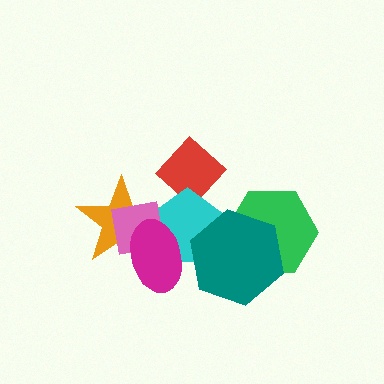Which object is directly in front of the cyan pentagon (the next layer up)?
The pink square is directly in front of the cyan pentagon.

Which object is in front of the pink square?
The magenta ellipse is in front of the pink square.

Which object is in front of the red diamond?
The cyan pentagon is in front of the red diamond.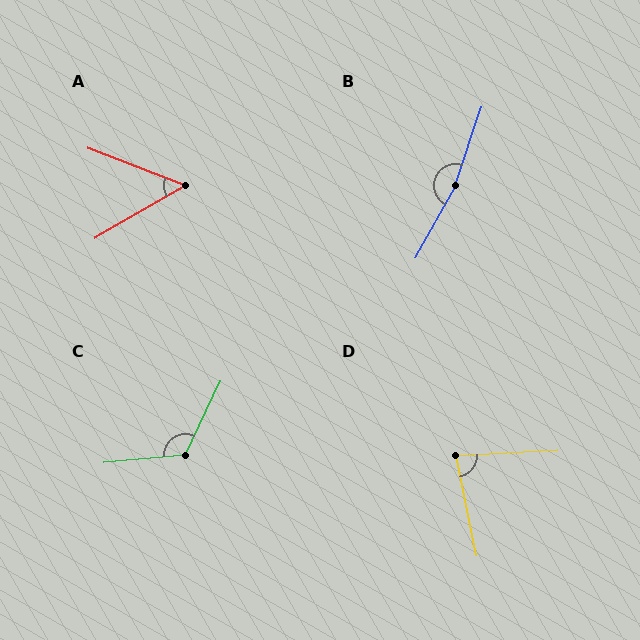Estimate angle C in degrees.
Approximately 120 degrees.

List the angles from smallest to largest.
A (51°), D (81°), C (120°), B (170°).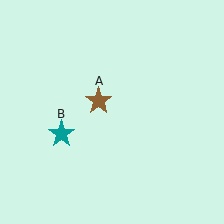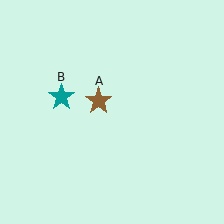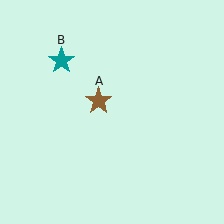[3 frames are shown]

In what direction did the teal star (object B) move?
The teal star (object B) moved up.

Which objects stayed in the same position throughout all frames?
Brown star (object A) remained stationary.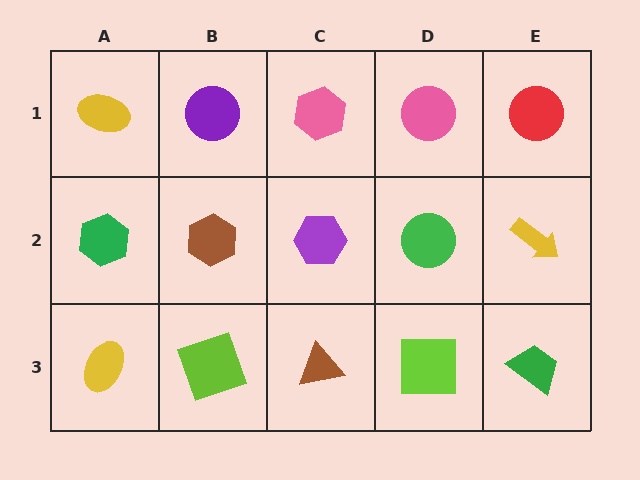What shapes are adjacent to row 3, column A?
A green hexagon (row 2, column A), a lime square (row 3, column B).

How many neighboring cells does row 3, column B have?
3.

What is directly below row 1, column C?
A purple hexagon.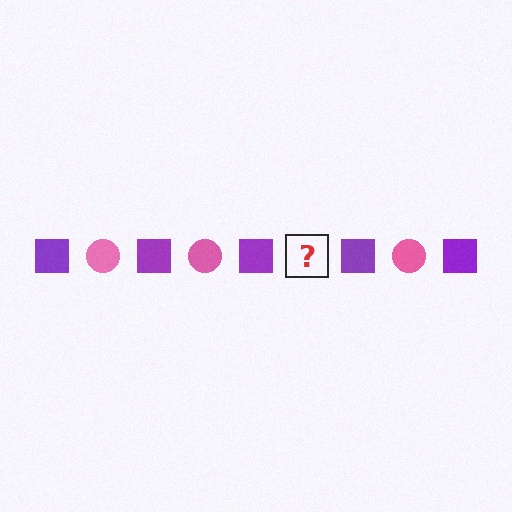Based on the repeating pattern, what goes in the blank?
The blank should be a pink circle.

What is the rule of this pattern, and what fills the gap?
The rule is that the pattern alternates between purple square and pink circle. The gap should be filled with a pink circle.